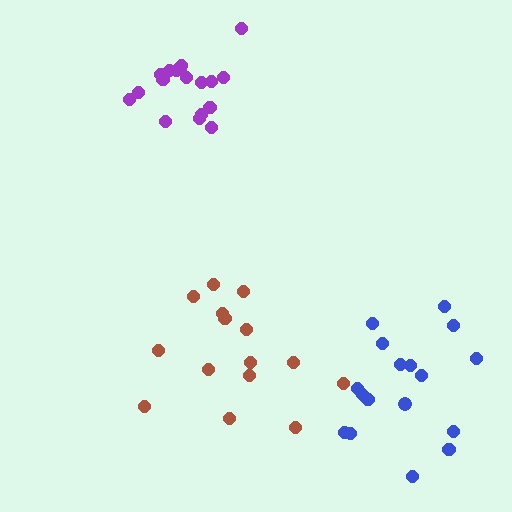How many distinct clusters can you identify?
There are 3 distinct clusters.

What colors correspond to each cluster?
The clusters are colored: brown, purple, blue.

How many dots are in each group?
Group 1: 15 dots, Group 2: 18 dots, Group 3: 17 dots (50 total).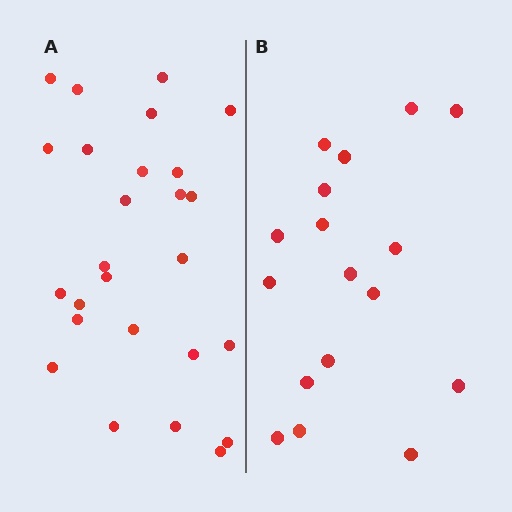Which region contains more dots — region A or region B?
Region A (the left region) has more dots.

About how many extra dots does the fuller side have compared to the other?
Region A has roughly 8 or so more dots than region B.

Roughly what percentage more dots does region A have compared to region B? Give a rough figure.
About 55% more.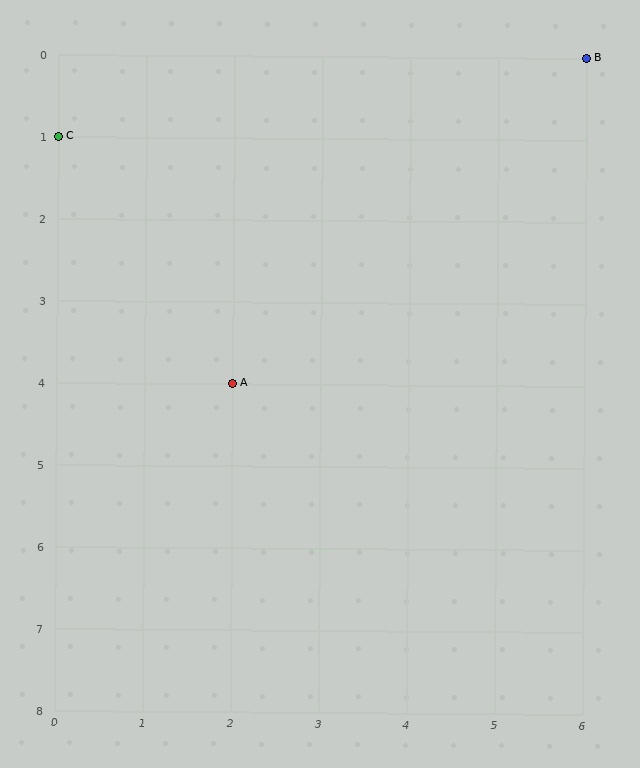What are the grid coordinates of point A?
Point A is at grid coordinates (2, 4).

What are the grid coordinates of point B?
Point B is at grid coordinates (6, 0).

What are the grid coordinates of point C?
Point C is at grid coordinates (0, 1).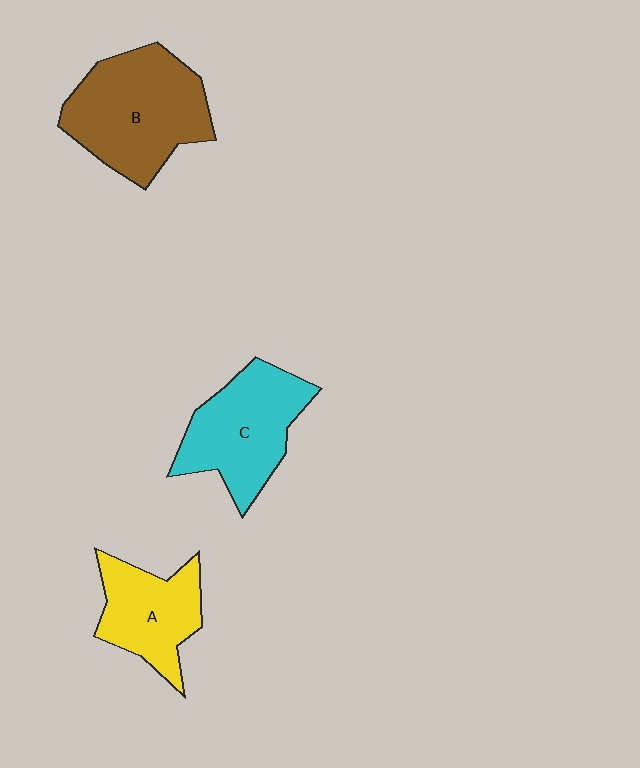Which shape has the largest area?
Shape B (brown).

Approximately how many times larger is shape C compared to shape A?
Approximately 1.3 times.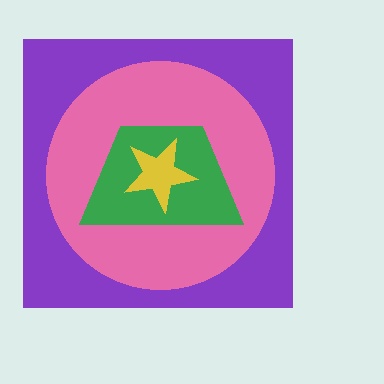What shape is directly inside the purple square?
The pink circle.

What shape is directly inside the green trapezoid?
The yellow star.